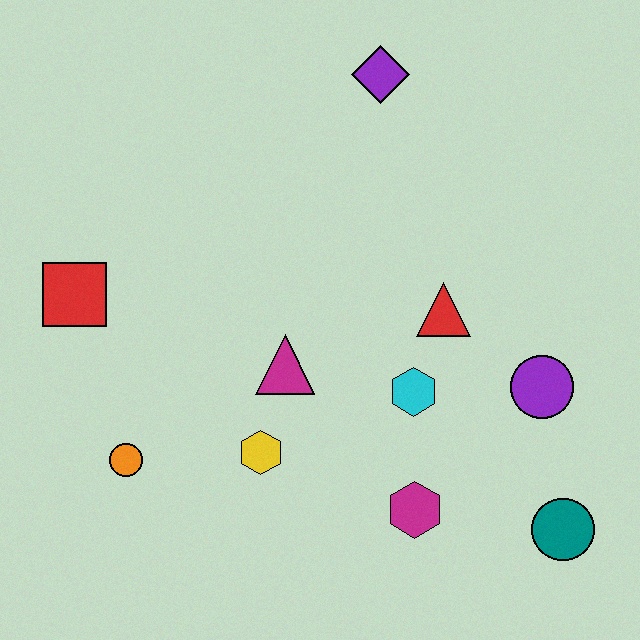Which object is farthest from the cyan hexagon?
The red square is farthest from the cyan hexagon.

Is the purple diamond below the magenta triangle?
No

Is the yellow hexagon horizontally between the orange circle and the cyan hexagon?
Yes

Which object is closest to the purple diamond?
The red triangle is closest to the purple diamond.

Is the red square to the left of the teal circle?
Yes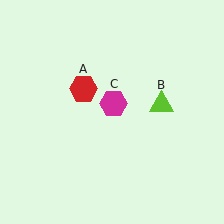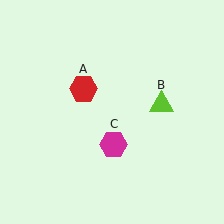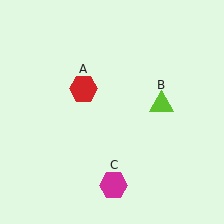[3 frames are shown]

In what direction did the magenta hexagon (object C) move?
The magenta hexagon (object C) moved down.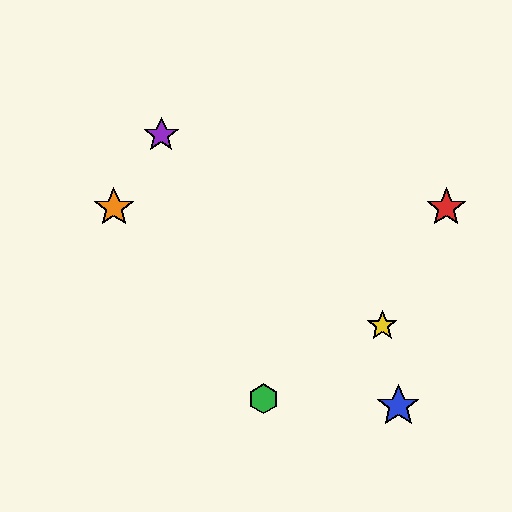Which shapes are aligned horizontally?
The red star, the orange star are aligned horizontally.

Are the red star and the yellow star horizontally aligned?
No, the red star is at y≈208 and the yellow star is at y≈326.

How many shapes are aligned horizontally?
2 shapes (the red star, the orange star) are aligned horizontally.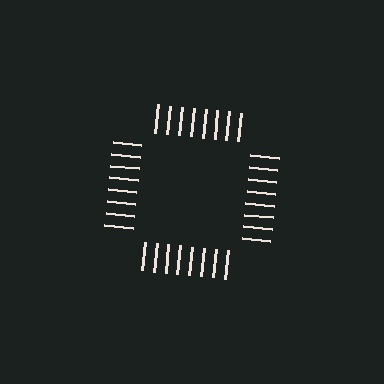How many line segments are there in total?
32 — 8 along each of the 4 edges.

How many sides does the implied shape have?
4 sides — the line-ends trace a square.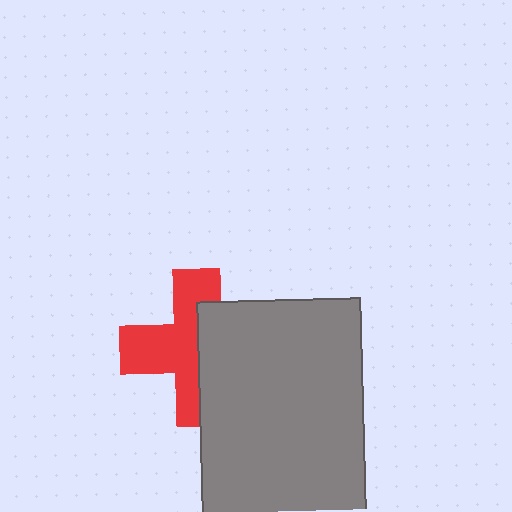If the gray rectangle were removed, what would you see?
You would see the complete red cross.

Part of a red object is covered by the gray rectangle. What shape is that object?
It is a cross.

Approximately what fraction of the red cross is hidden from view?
Roughly 45% of the red cross is hidden behind the gray rectangle.